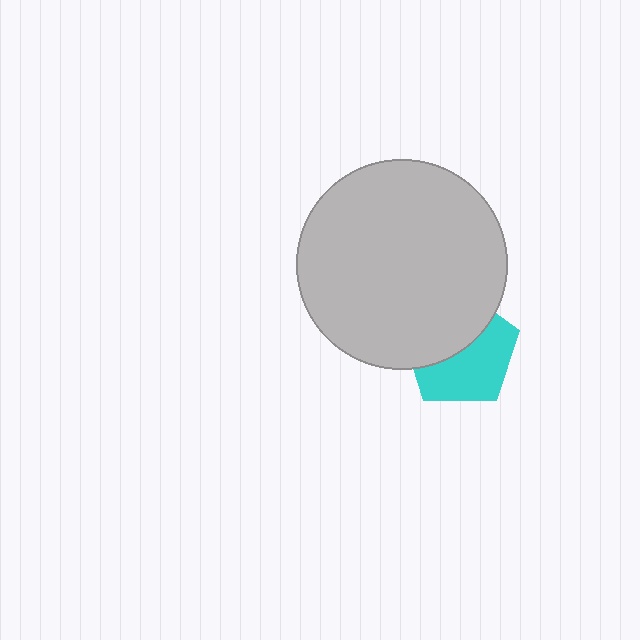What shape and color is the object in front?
The object in front is a light gray circle.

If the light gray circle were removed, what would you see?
You would see the complete cyan pentagon.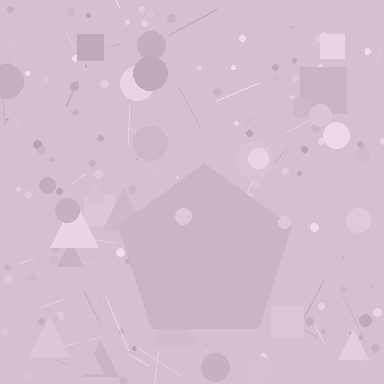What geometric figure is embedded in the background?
A pentagon is embedded in the background.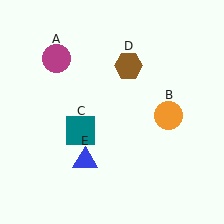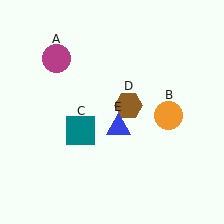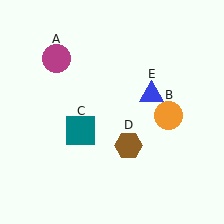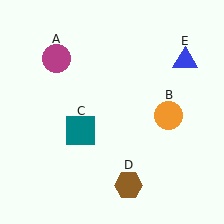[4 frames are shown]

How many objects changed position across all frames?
2 objects changed position: brown hexagon (object D), blue triangle (object E).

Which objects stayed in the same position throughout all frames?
Magenta circle (object A) and orange circle (object B) and teal square (object C) remained stationary.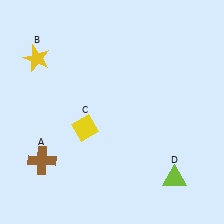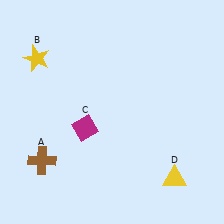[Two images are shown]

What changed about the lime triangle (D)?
In Image 1, D is lime. In Image 2, it changed to yellow.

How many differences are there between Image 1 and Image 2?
There are 2 differences between the two images.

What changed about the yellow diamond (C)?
In Image 1, C is yellow. In Image 2, it changed to magenta.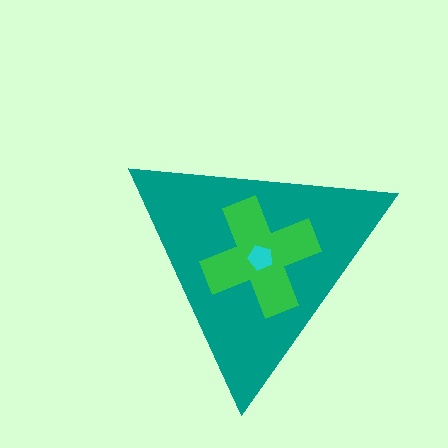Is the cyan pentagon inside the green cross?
Yes.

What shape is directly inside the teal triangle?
The green cross.